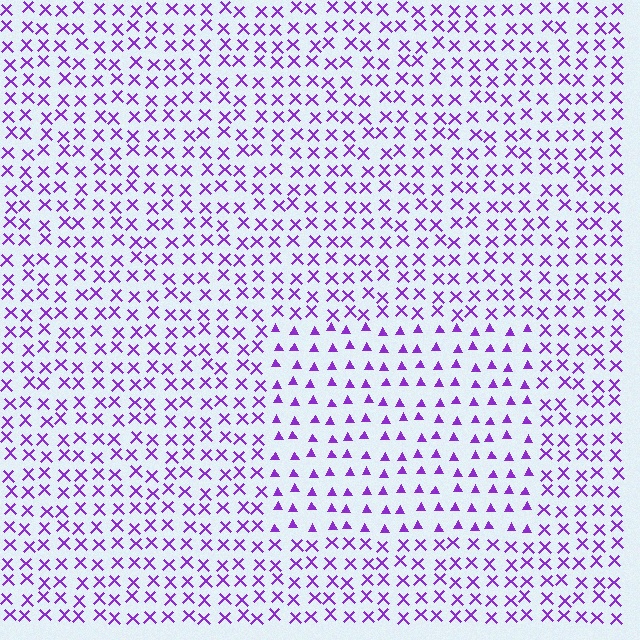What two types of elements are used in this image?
The image uses triangles inside the rectangle region and X marks outside it.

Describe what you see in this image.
The image is filled with small purple elements arranged in a uniform grid. A rectangle-shaped region contains triangles, while the surrounding area contains X marks. The boundary is defined purely by the change in element shape.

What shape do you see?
I see a rectangle.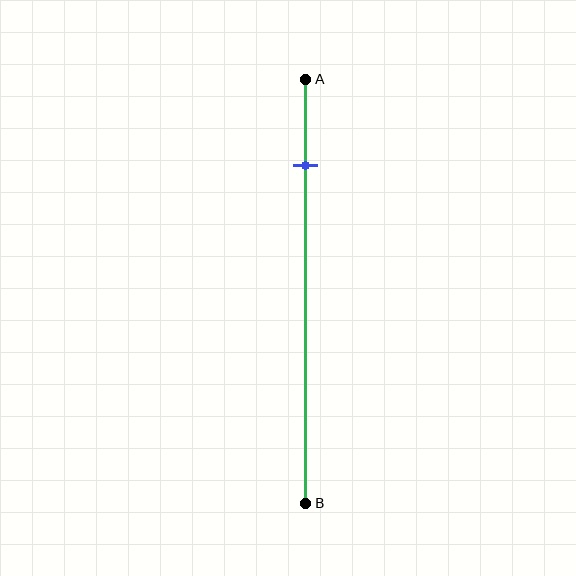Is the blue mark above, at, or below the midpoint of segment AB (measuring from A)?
The blue mark is above the midpoint of segment AB.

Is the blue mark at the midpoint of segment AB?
No, the mark is at about 20% from A, not at the 50% midpoint.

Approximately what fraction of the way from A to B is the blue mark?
The blue mark is approximately 20% of the way from A to B.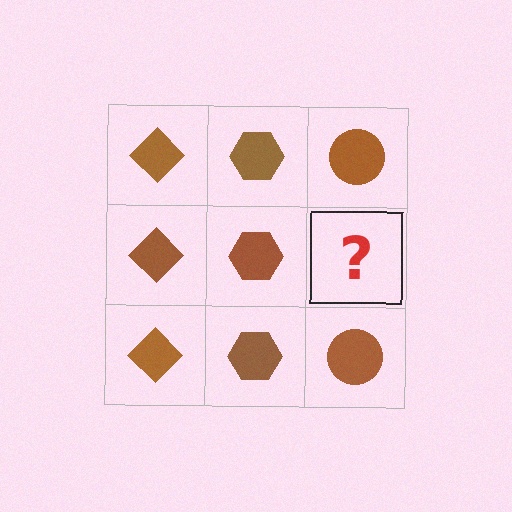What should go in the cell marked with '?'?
The missing cell should contain a brown circle.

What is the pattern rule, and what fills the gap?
The rule is that each column has a consistent shape. The gap should be filled with a brown circle.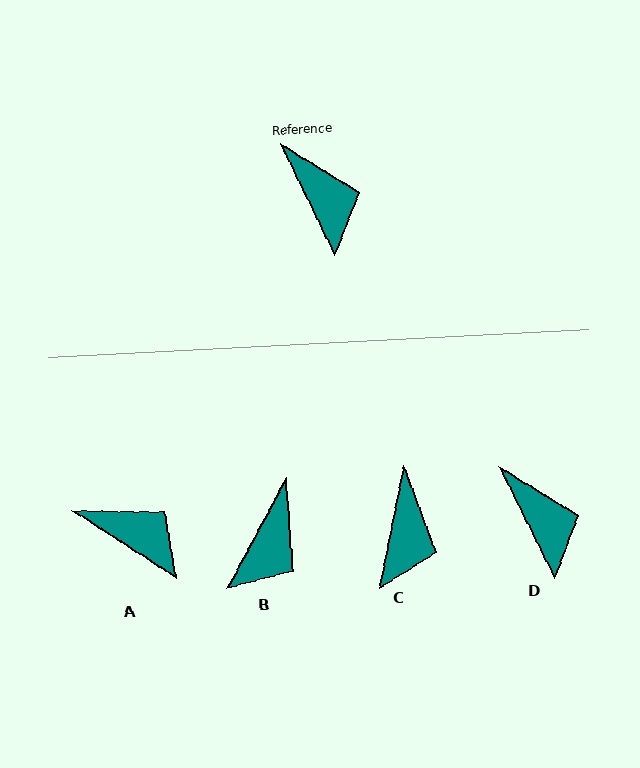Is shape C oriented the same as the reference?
No, it is off by about 38 degrees.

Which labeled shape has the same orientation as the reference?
D.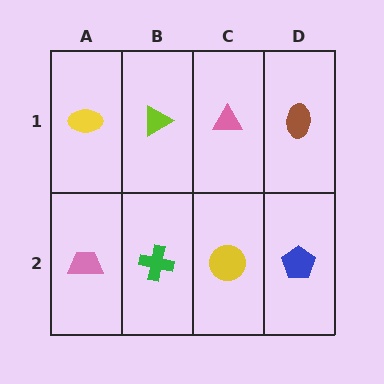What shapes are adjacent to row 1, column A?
A pink trapezoid (row 2, column A), a lime triangle (row 1, column B).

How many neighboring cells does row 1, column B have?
3.